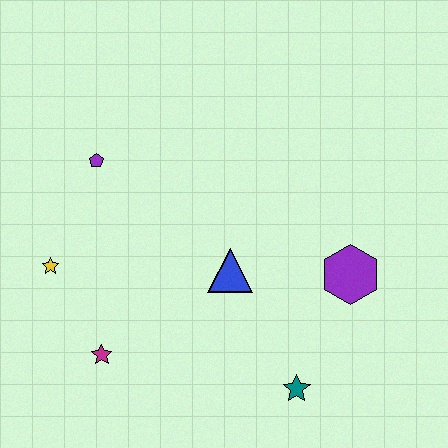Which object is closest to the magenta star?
The yellow star is closest to the magenta star.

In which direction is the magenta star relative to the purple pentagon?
The magenta star is below the purple pentagon.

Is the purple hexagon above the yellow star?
No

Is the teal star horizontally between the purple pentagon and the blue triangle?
No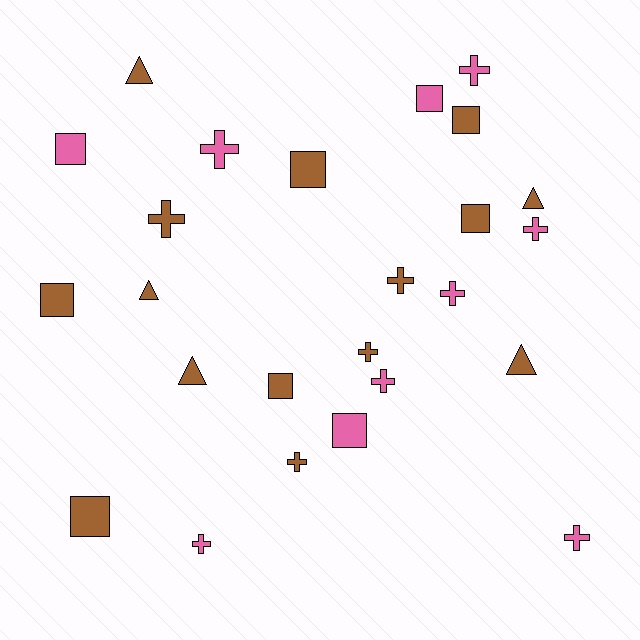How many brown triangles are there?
There are 5 brown triangles.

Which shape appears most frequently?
Cross, with 11 objects.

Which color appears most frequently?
Brown, with 15 objects.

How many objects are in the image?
There are 25 objects.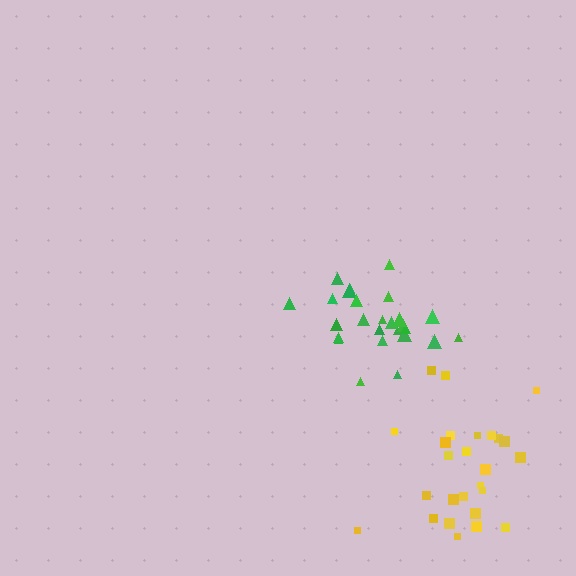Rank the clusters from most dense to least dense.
green, yellow.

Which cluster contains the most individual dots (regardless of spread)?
Yellow (26).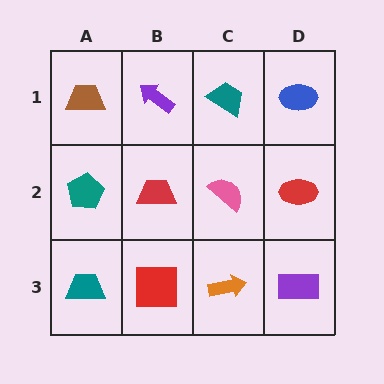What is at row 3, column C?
An orange arrow.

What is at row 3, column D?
A purple rectangle.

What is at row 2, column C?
A pink semicircle.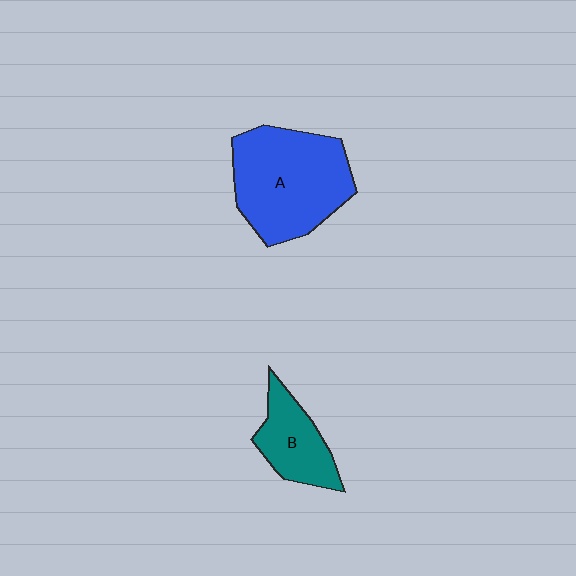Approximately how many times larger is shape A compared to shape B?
Approximately 2.0 times.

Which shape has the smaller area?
Shape B (teal).